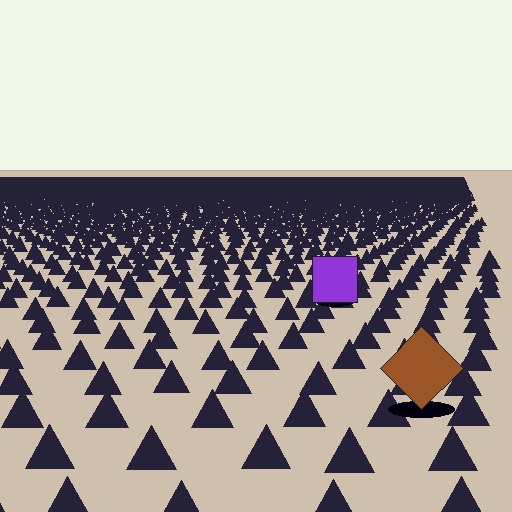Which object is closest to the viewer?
The brown diamond is closest. The texture marks near it are larger and more spread out.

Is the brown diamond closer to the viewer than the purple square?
Yes. The brown diamond is closer — you can tell from the texture gradient: the ground texture is coarser near it.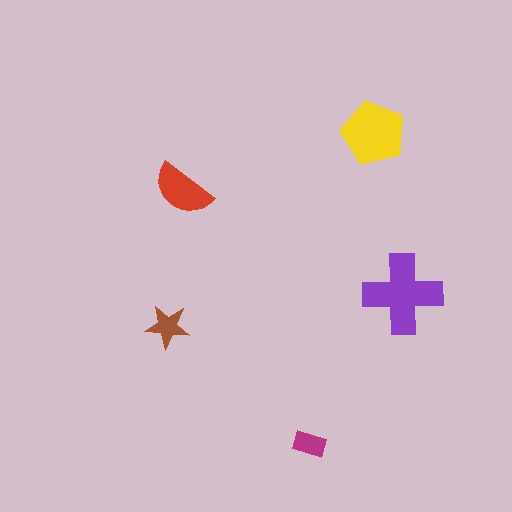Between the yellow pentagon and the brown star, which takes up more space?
The yellow pentagon.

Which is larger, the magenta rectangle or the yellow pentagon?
The yellow pentagon.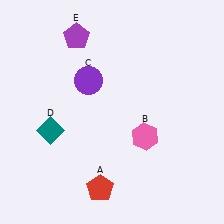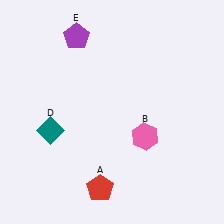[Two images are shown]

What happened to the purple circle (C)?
The purple circle (C) was removed in Image 2. It was in the top-left area of Image 1.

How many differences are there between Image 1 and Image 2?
There is 1 difference between the two images.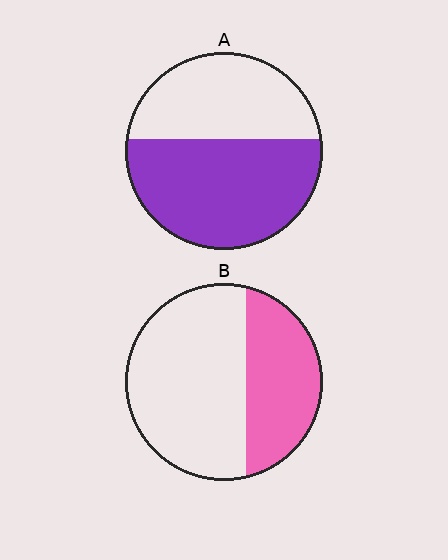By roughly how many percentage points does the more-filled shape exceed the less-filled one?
By roughly 20 percentage points (A over B).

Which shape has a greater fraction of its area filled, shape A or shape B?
Shape A.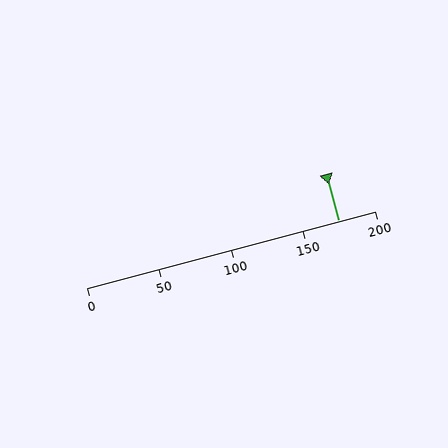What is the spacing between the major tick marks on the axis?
The major ticks are spaced 50 apart.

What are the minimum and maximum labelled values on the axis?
The axis runs from 0 to 200.